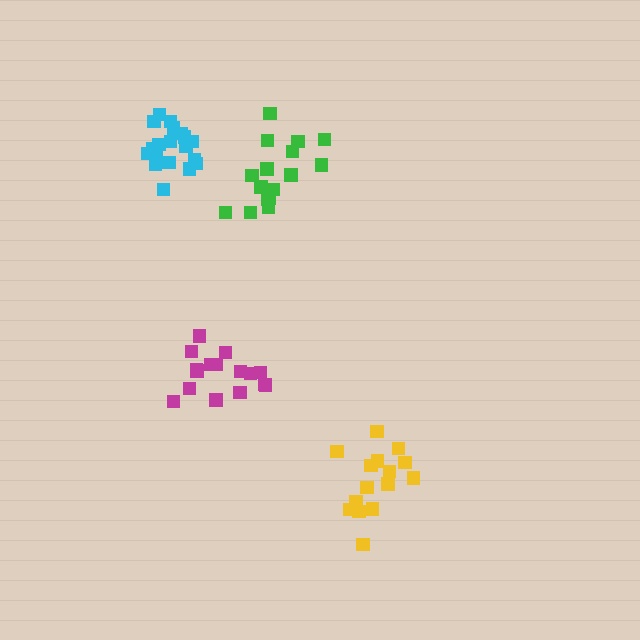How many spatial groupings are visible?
There are 4 spatial groupings.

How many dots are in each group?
Group 1: 16 dots, Group 2: 16 dots, Group 3: 15 dots, Group 4: 19 dots (66 total).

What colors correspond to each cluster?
The clusters are colored: magenta, green, yellow, cyan.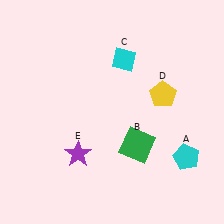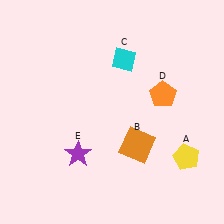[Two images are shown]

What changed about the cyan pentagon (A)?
In Image 1, A is cyan. In Image 2, it changed to yellow.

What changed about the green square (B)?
In Image 1, B is green. In Image 2, it changed to orange.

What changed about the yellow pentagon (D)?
In Image 1, D is yellow. In Image 2, it changed to orange.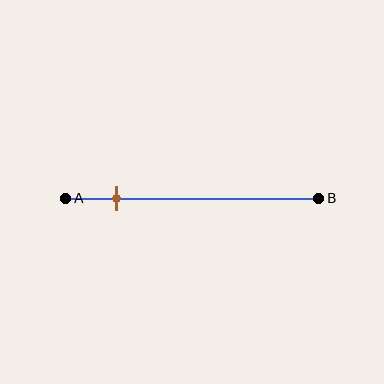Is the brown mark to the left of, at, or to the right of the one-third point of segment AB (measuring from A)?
The brown mark is to the left of the one-third point of segment AB.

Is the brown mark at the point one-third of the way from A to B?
No, the mark is at about 20% from A, not at the 33% one-third point.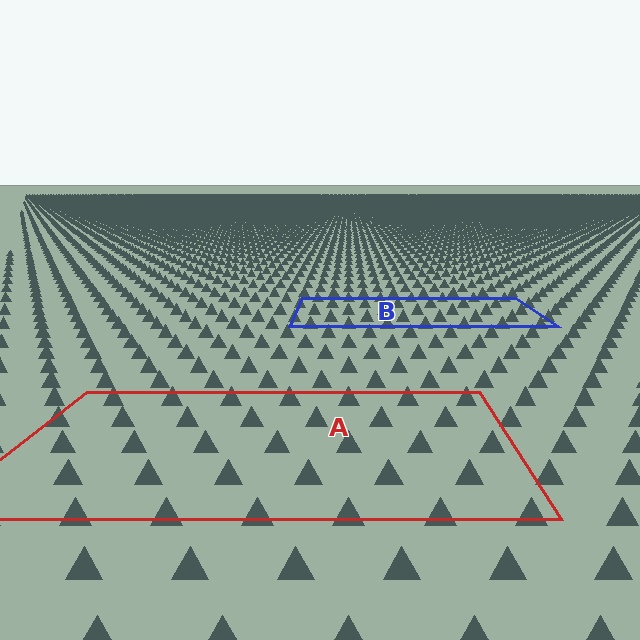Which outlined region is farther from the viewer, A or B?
Region B is farther from the viewer — the texture elements inside it appear smaller and more densely packed.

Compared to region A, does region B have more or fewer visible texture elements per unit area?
Region B has more texture elements per unit area — they are packed more densely because it is farther away.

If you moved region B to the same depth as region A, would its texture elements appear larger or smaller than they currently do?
They would appear larger. At a closer depth, the same texture elements are projected at a bigger on-screen size.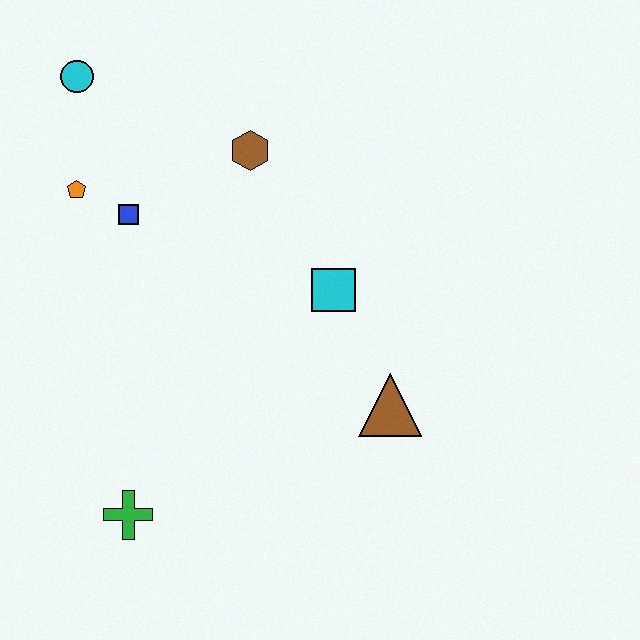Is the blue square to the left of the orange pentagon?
No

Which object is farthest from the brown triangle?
The cyan circle is farthest from the brown triangle.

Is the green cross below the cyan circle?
Yes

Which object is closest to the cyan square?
The brown triangle is closest to the cyan square.